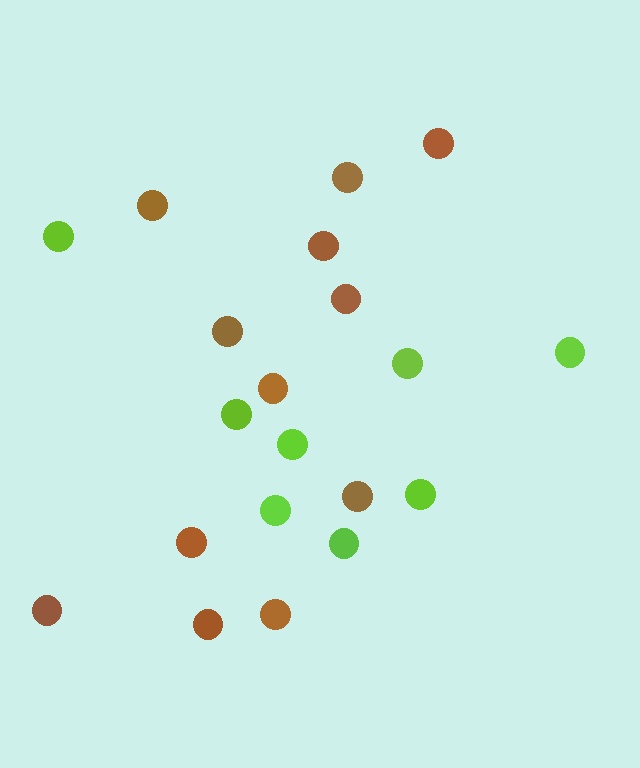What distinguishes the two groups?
There are 2 groups: one group of brown circles (12) and one group of lime circles (8).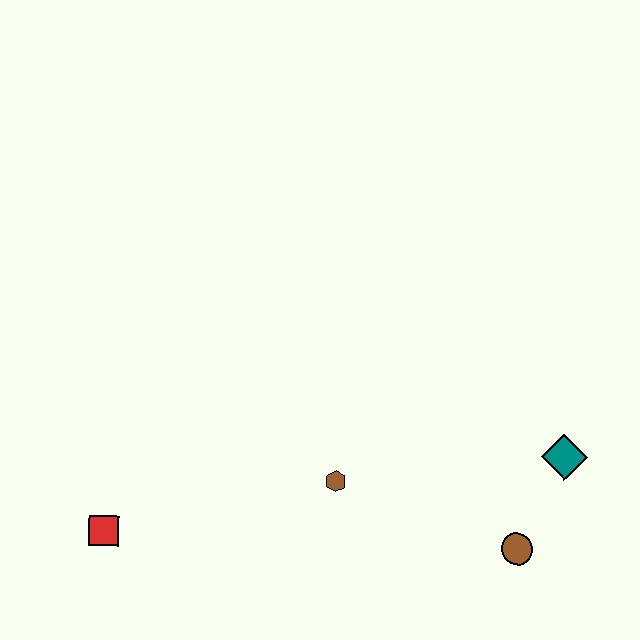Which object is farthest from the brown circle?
The red square is farthest from the brown circle.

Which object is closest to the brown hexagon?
The brown circle is closest to the brown hexagon.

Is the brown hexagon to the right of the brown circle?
No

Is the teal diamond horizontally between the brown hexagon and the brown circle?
No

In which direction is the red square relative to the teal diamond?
The red square is to the left of the teal diamond.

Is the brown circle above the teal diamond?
No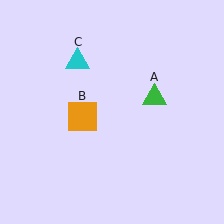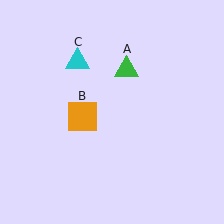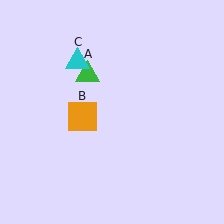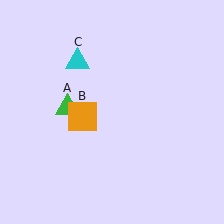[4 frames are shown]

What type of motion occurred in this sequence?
The green triangle (object A) rotated counterclockwise around the center of the scene.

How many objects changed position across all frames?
1 object changed position: green triangle (object A).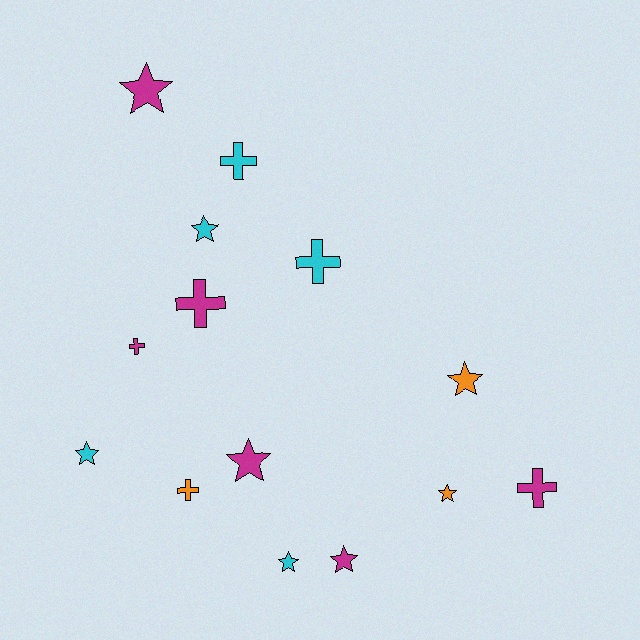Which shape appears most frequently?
Star, with 8 objects.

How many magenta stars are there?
There are 3 magenta stars.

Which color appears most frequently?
Magenta, with 6 objects.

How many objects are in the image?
There are 14 objects.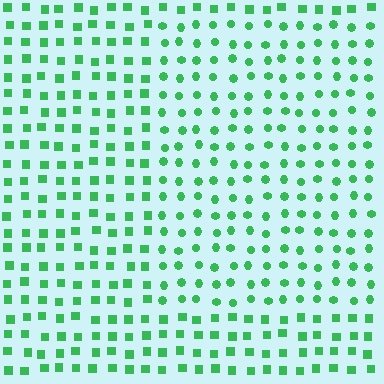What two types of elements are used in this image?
The image uses circles inside the rectangle region and squares outside it.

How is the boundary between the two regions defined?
The boundary is defined by a change in element shape: circles inside vs. squares outside. All elements share the same color and spacing.